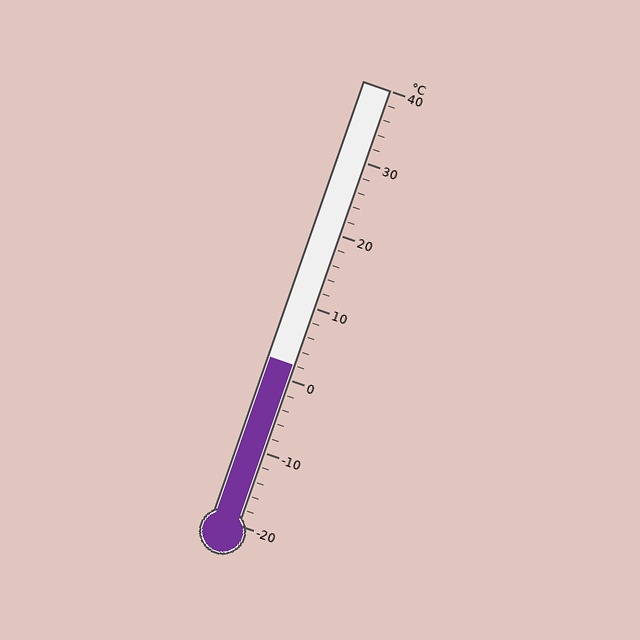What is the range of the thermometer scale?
The thermometer scale ranges from -20°C to 40°C.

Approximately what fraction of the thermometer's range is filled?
The thermometer is filled to approximately 35% of its range.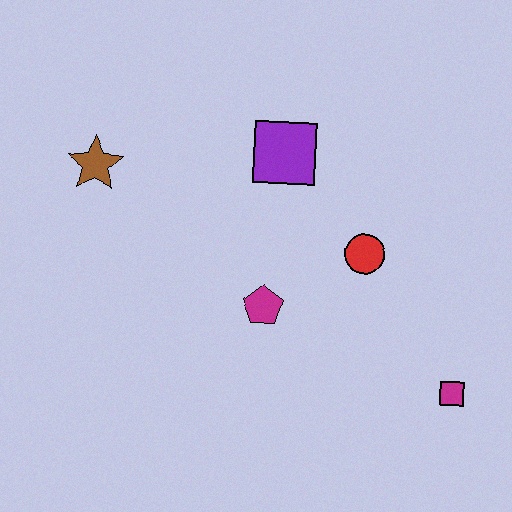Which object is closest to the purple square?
The red circle is closest to the purple square.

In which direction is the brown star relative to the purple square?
The brown star is to the left of the purple square.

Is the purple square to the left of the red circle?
Yes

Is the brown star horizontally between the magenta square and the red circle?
No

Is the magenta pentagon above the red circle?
No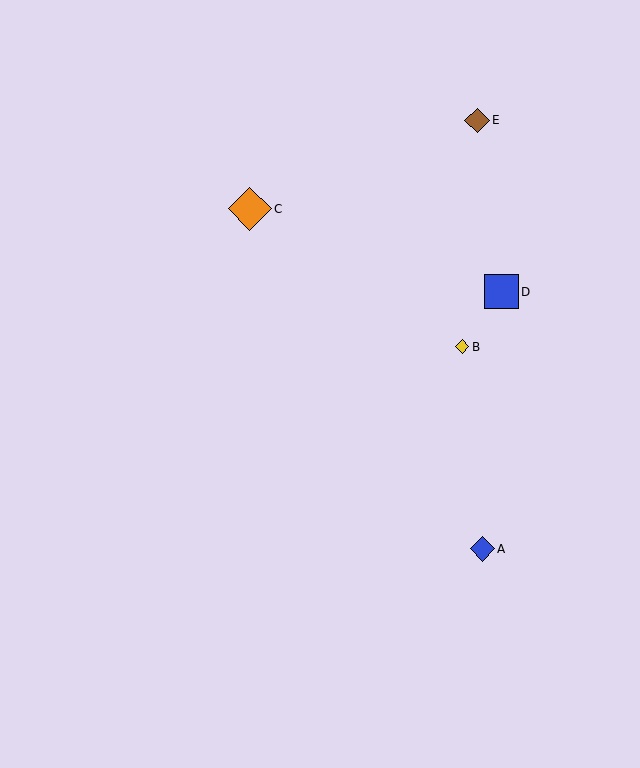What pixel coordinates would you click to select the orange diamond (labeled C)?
Click at (250, 209) to select the orange diamond C.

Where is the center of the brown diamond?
The center of the brown diamond is at (477, 120).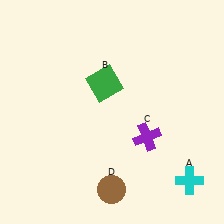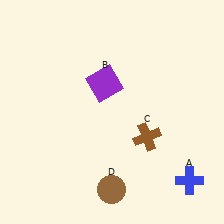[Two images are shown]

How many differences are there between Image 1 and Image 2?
There are 3 differences between the two images.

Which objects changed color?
A changed from cyan to blue. B changed from green to purple. C changed from purple to brown.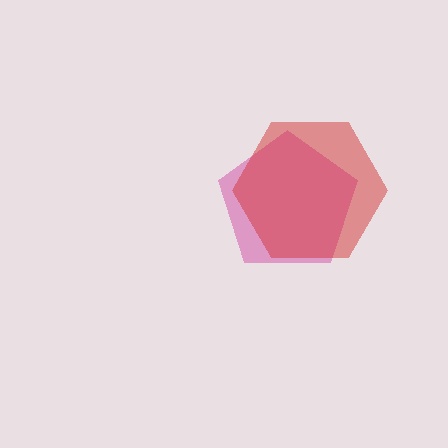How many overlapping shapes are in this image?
There are 2 overlapping shapes in the image.